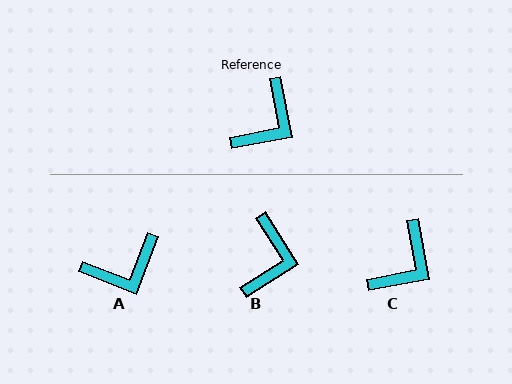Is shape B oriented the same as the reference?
No, it is off by about 21 degrees.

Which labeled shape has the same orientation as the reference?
C.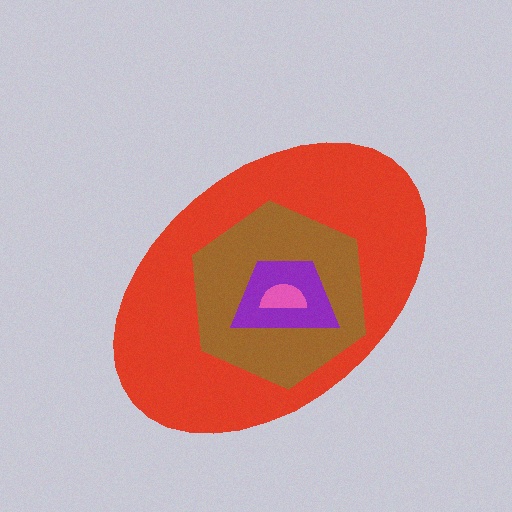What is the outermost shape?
The red ellipse.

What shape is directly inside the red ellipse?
The brown hexagon.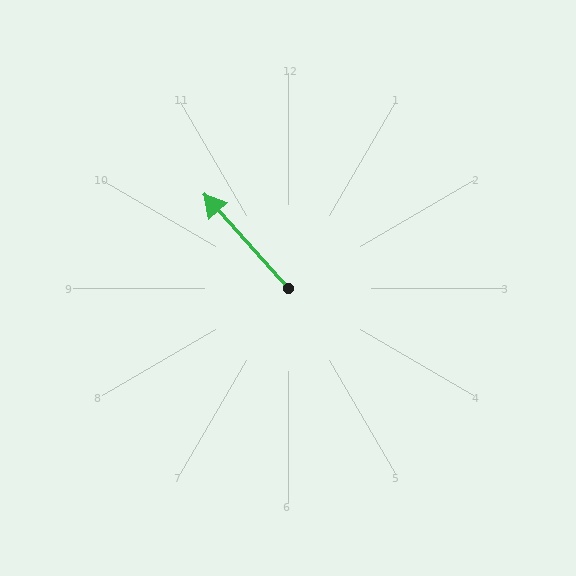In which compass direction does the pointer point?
Northwest.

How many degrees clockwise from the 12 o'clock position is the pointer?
Approximately 318 degrees.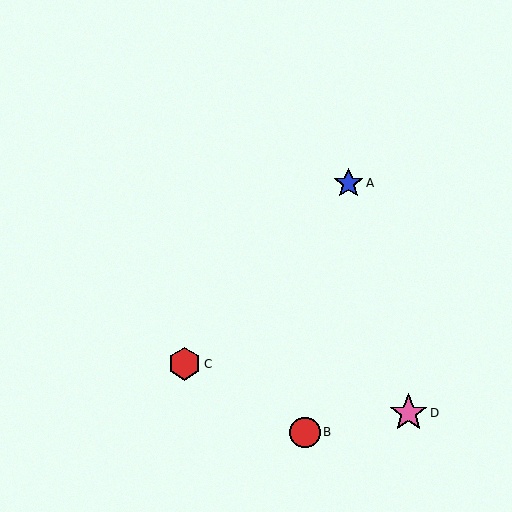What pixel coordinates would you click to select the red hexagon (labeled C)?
Click at (185, 364) to select the red hexagon C.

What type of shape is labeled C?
Shape C is a red hexagon.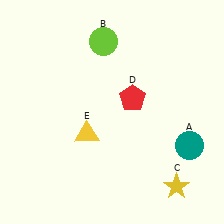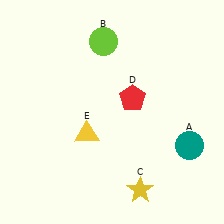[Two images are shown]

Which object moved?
The yellow star (C) moved left.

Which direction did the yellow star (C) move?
The yellow star (C) moved left.